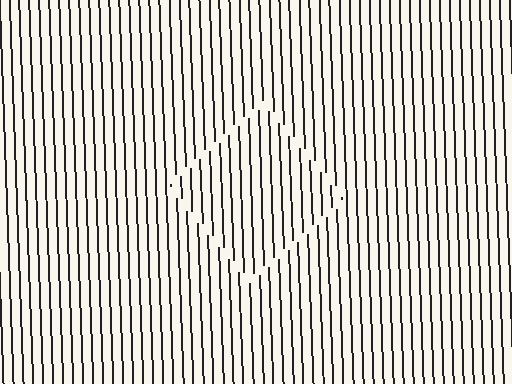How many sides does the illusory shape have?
4 sides — the line-ends trace a square.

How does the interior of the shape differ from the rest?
The interior of the shape contains the same grating, shifted by half a period — the contour is defined by the phase discontinuity where line-ends from the inner and outer gratings abut.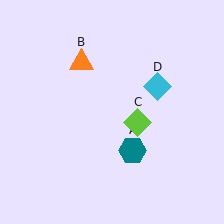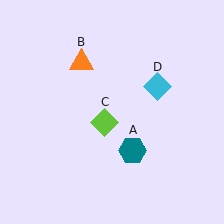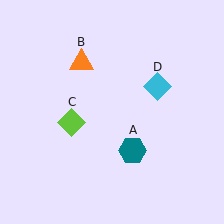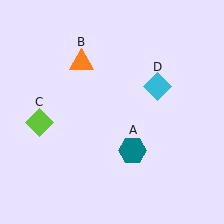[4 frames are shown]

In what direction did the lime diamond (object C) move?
The lime diamond (object C) moved left.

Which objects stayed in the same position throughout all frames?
Teal hexagon (object A) and orange triangle (object B) and cyan diamond (object D) remained stationary.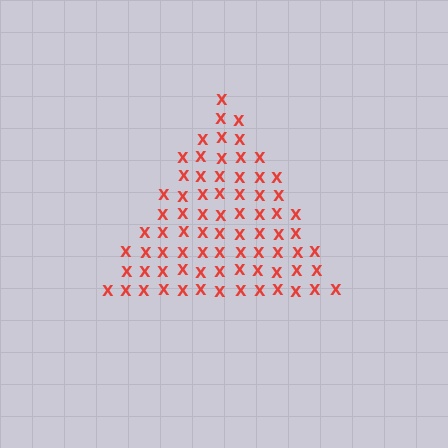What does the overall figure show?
The overall figure shows a triangle.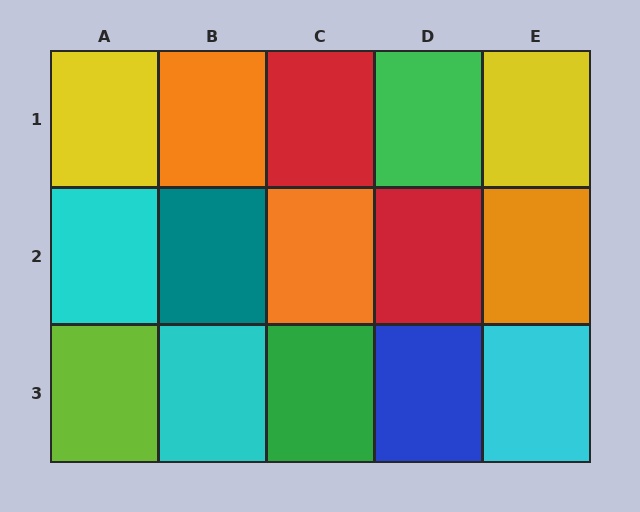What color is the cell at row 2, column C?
Orange.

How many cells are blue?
1 cell is blue.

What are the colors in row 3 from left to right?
Lime, cyan, green, blue, cyan.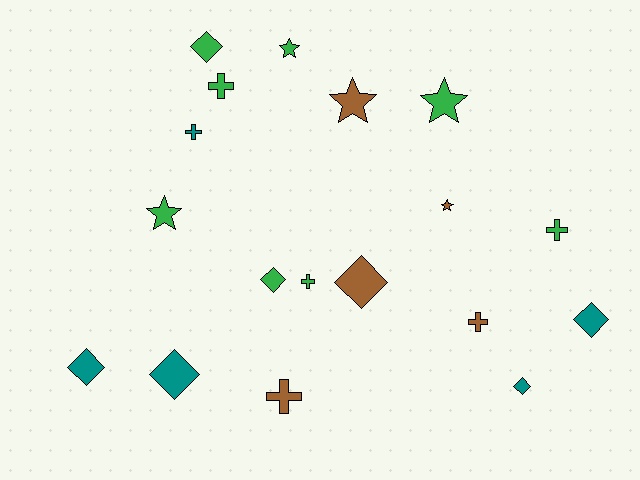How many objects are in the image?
There are 18 objects.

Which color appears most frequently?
Green, with 8 objects.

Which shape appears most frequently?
Diamond, with 7 objects.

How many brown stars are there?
There are 2 brown stars.